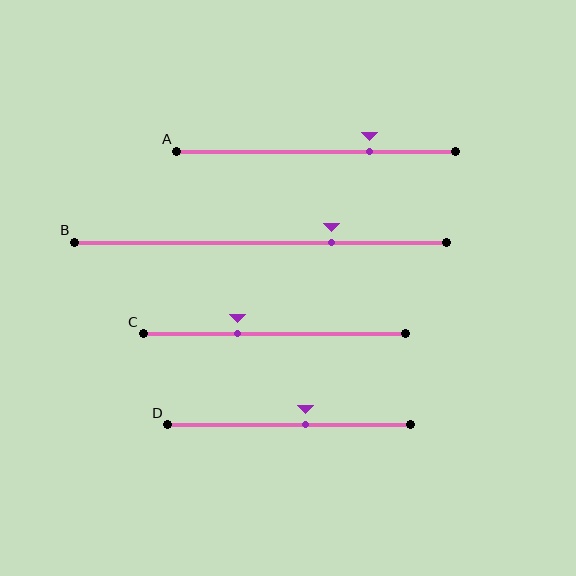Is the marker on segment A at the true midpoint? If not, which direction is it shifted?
No, the marker on segment A is shifted to the right by about 19% of the segment length.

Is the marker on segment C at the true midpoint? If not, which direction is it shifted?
No, the marker on segment C is shifted to the left by about 14% of the segment length.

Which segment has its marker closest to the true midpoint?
Segment D has its marker closest to the true midpoint.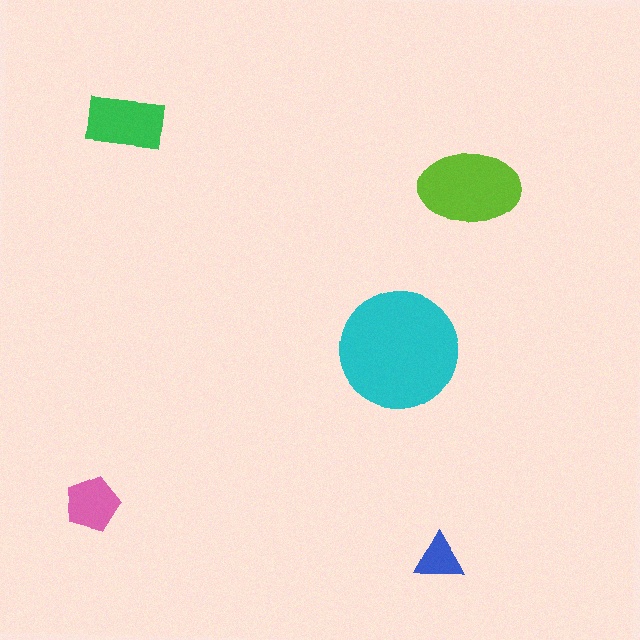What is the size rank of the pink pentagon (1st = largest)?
4th.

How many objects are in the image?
There are 5 objects in the image.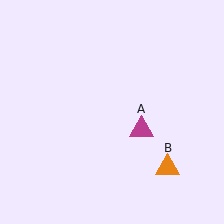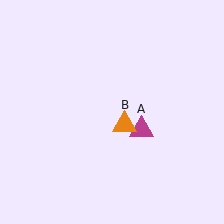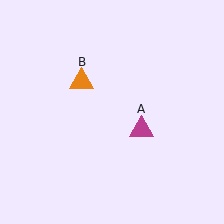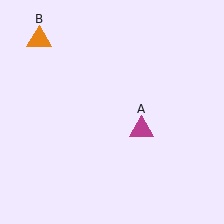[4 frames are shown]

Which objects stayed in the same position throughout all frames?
Magenta triangle (object A) remained stationary.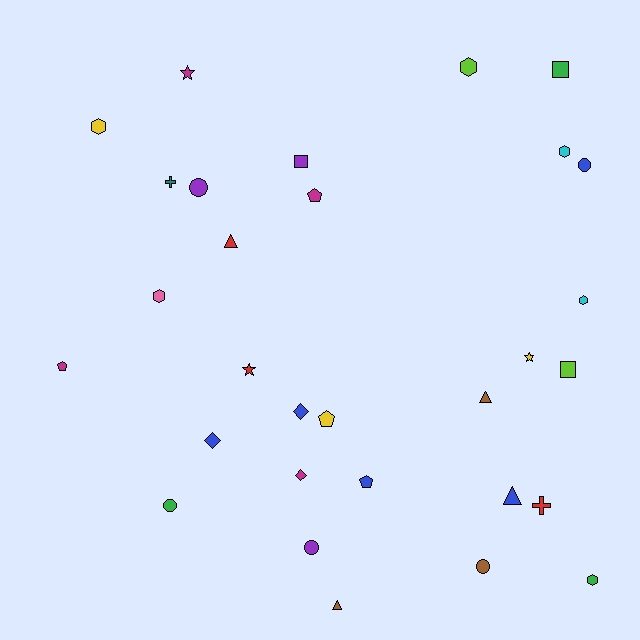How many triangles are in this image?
There are 4 triangles.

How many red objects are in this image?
There are 3 red objects.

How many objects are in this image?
There are 30 objects.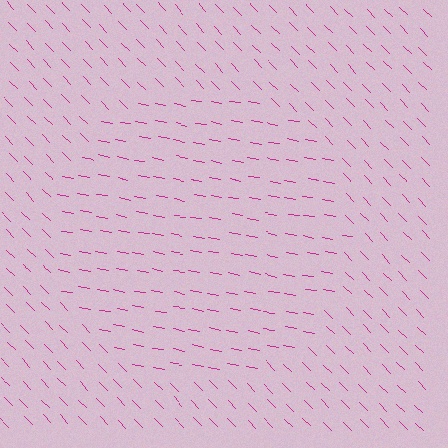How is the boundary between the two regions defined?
The boundary is defined purely by a change in line orientation (approximately 35 degrees difference). All lines are the same color and thickness.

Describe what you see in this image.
The image is filled with small magenta line segments. A circle region in the image has lines oriented differently from the surrounding lines, creating a visible texture boundary.